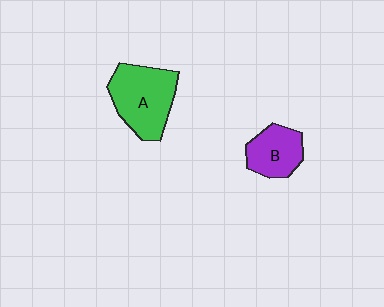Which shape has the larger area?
Shape A (green).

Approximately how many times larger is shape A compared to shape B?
Approximately 1.6 times.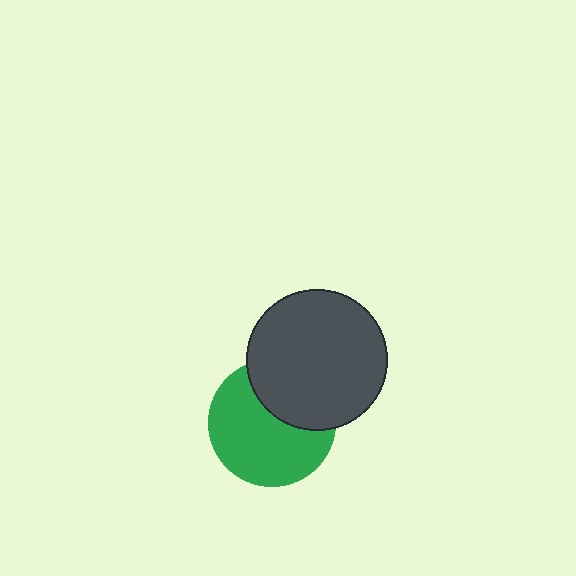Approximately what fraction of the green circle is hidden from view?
Roughly 35% of the green circle is hidden behind the dark gray circle.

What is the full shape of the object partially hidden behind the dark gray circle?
The partially hidden object is a green circle.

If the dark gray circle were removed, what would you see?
You would see the complete green circle.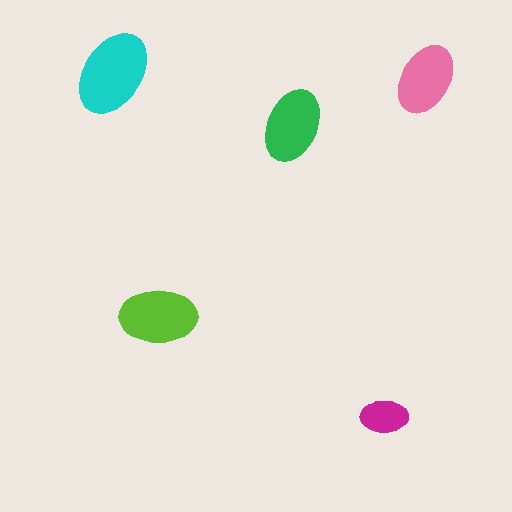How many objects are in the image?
There are 5 objects in the image.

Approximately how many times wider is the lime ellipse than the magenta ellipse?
About 1.5 times wider.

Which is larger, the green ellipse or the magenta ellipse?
The green one.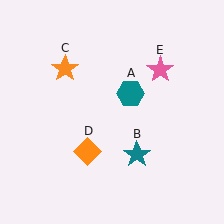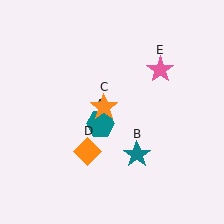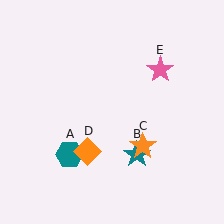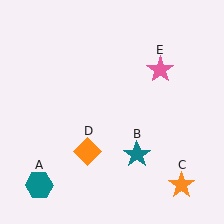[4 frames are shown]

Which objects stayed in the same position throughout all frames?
Teal star (object B) and orange diamond (object D) and pink star (object E) remained stationary.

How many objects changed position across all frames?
2 objects changed position: teal hexagon (object A), orange star (object C).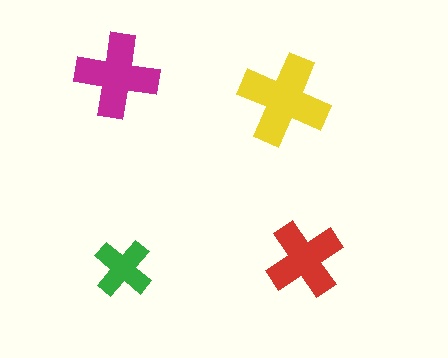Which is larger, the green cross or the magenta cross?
The magenta one.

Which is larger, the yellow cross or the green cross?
The yellow one.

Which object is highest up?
The magenta cross is topmost.